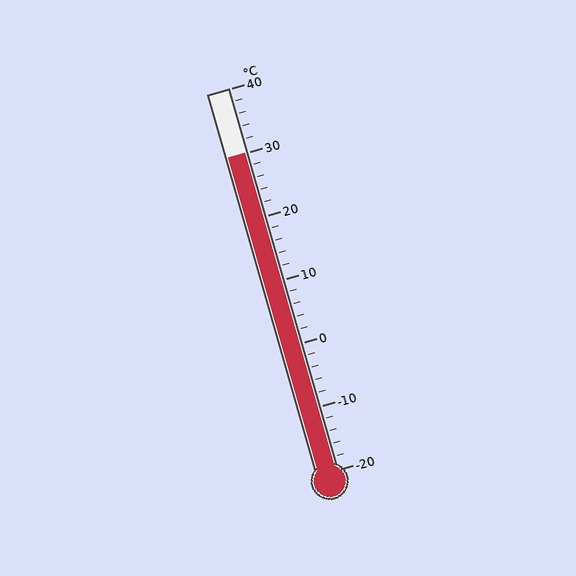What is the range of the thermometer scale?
The thermometer scale ranges from -20°C to 40°C.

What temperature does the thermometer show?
The thermometer shows approximately 30°C.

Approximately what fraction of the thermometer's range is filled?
The thermometer is filled to approximately 85% of its range.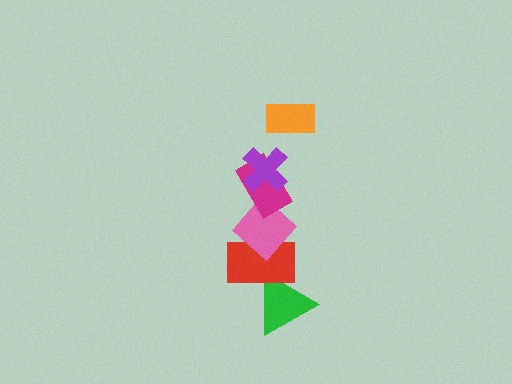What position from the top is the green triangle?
The green triangle is 6th from the top.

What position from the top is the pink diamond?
The pink diamond is 4th from the top.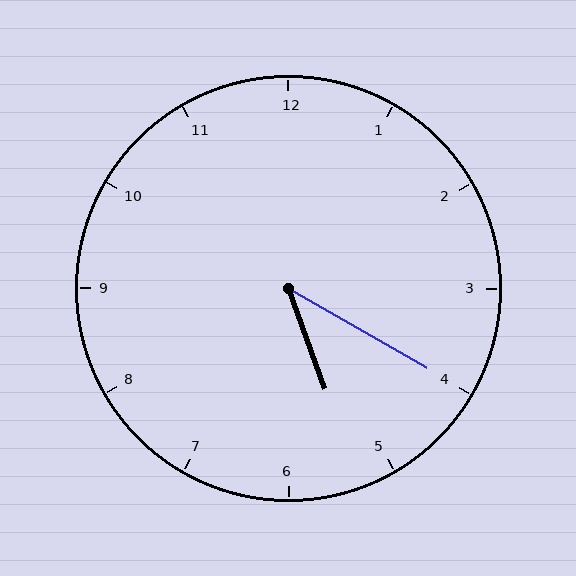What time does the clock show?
5:20.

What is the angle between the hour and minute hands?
Approximately 40 degrees.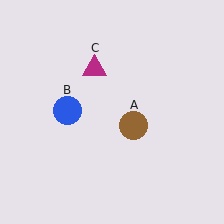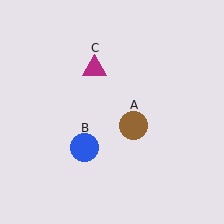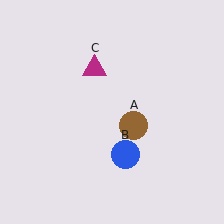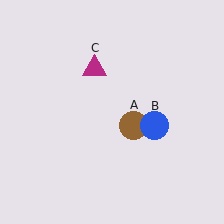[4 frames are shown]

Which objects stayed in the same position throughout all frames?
Brown circle (object A) and magenta triangle (object C) remained stationary.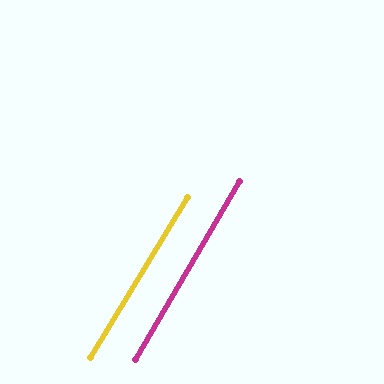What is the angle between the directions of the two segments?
Approximately 1 degree.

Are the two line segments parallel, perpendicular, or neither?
Parallel — their directions differ by only 0.8°.